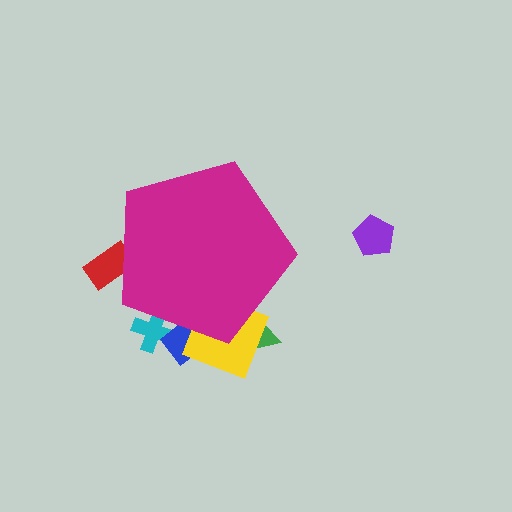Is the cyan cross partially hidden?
Yes, the cyan cross is partially hidden behind the magenta pentagon.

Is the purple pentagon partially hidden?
No, the purple pentagon is fully visible.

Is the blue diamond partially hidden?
Yes, the blue diamond is partially hidden behind the magenta pentagon.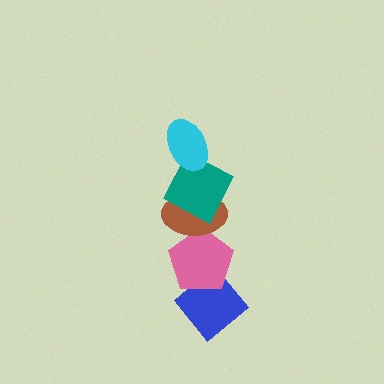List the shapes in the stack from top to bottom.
From top to bottom: the cyan ellipse, the teal square, the brown ellipse, the pink pentagon, the blue diamond.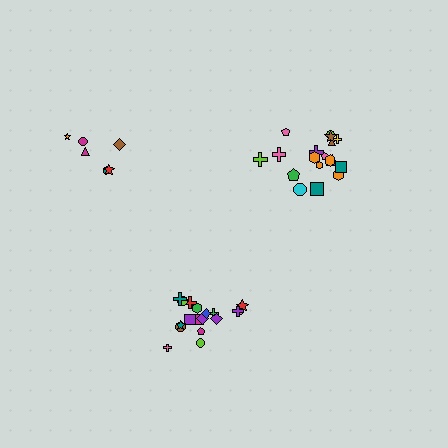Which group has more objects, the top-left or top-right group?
The top-right group.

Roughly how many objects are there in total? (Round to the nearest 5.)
Roughly 40 objects in total.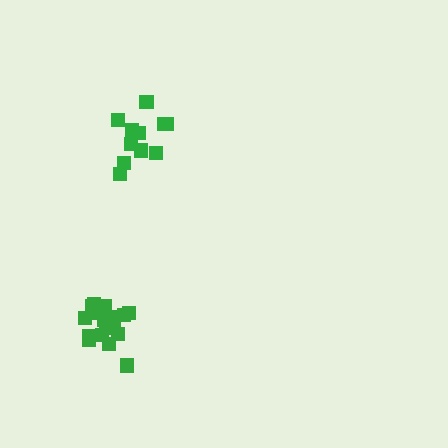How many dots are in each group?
Group 1: 12 dots, Group 2: 17 dots (29 total).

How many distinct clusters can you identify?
There are 2 distinct clusters.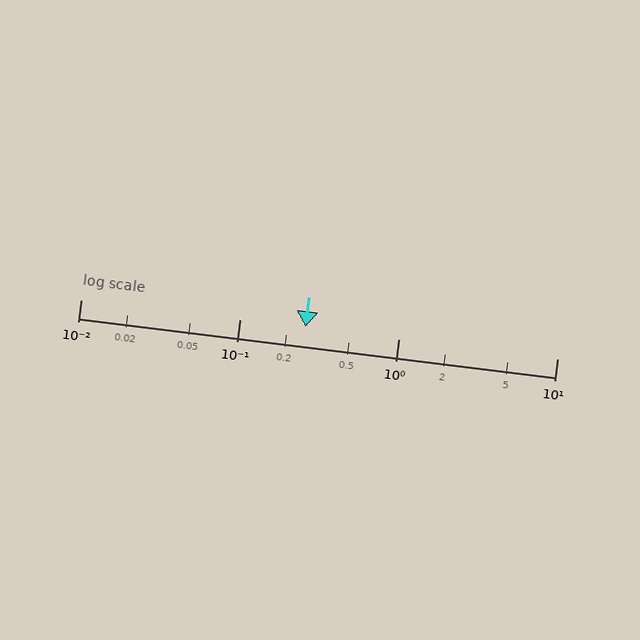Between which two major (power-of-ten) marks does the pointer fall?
The pointer is between 0.1 and 1.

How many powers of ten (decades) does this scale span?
The scale spans 3 decades, from 0.01 to 10.